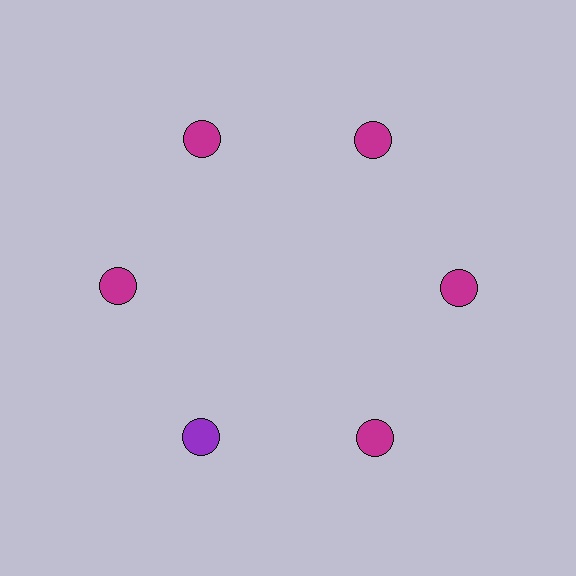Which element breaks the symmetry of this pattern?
The purple circle at roughly the 7 o'clock position breaks the symmetry. All other shapes are magenta circles.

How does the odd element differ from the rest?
It has a different color: purple instead of magenta.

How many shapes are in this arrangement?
There are 6 shapes arranged in a ring pattern.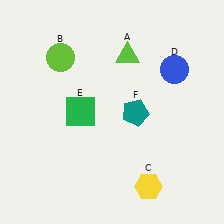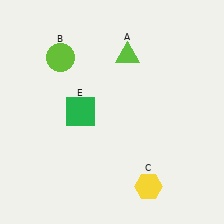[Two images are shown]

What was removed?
The teal pentagon (F), the blue circle (D) were removed in Image 2.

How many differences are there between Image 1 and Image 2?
There are 2 differences between the two images.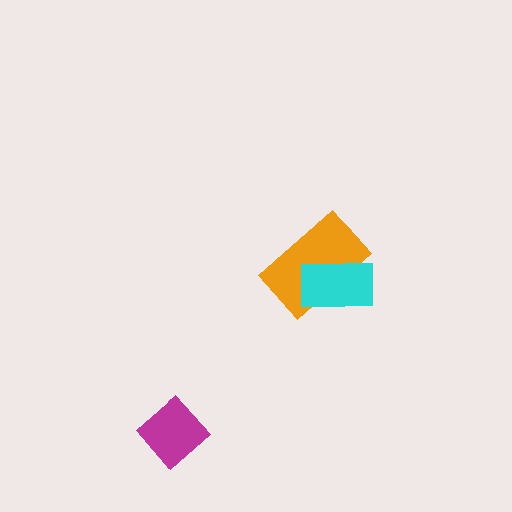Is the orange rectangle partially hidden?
Yes, it is partially covered by another shape.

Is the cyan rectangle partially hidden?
No, no other shape covers it.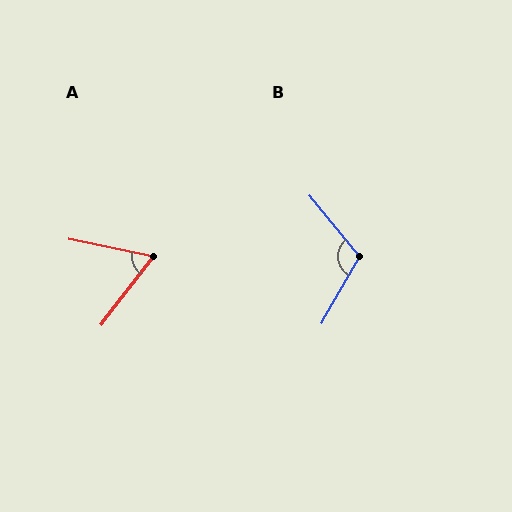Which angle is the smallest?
A, at approximately 64 degrees.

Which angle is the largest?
B, at approximately 111 degrees.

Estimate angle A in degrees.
Approximately 64 degrees.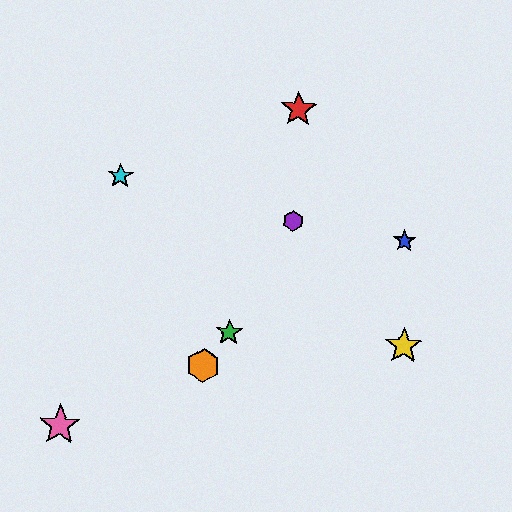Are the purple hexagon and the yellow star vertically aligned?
No, the purple hexagon is at x≈294 and the yellow star is at x≈403.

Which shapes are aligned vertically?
The red star, the purple hexagon are aligned vertically.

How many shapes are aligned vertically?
2 shapes (the red star, the purple hexagon) are aligned vertically.